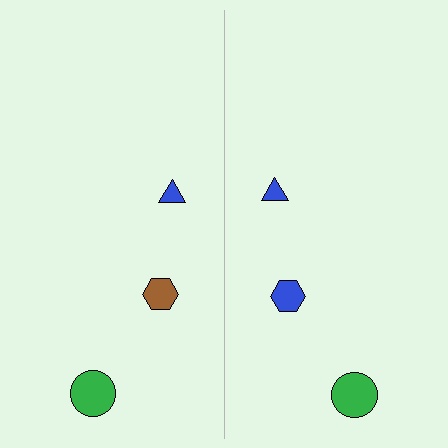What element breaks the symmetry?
The blue hexagon on the right side breaks the symmetry — its mirror counterpart is brown.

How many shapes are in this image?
There are 6 shapes in this image.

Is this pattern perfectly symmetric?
No, the pattern is not perfectly symmetric. The blue hexagon on the right side breaks the symmetry — its mirror counterpart is brown.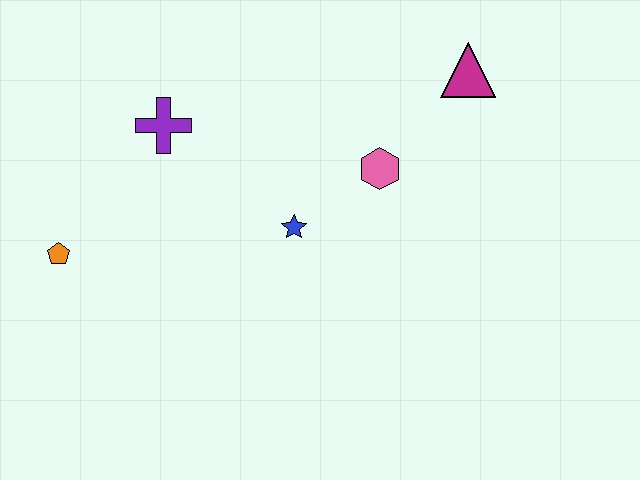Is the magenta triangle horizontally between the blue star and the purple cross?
No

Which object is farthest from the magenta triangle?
The orange pentagon is farthest from the magenta triangle.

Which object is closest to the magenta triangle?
The pink hexagon is closest to the magenta triangle.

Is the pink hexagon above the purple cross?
No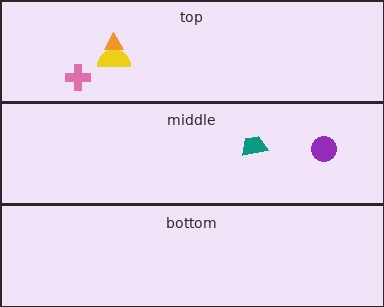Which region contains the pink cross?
The top region.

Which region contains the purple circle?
The middle region.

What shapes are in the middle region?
The purple circle, the teal trapezoid.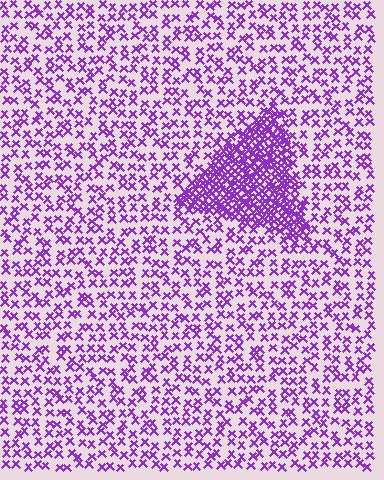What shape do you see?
I see a triangle.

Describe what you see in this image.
The image contains small purple elements arranged at two different densities. A triangle-shaped region is visible where the elements are more densely packed than the surrounding area.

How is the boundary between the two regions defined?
The boundary is defined by a change in element density (approximately 2.7x ratio). All elements are the same color, size, and shape.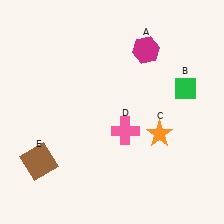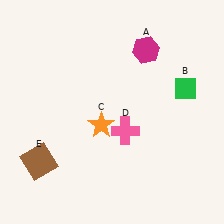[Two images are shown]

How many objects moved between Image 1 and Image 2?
1 object moved between the two images.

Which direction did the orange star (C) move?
The orange star (C) moved left.